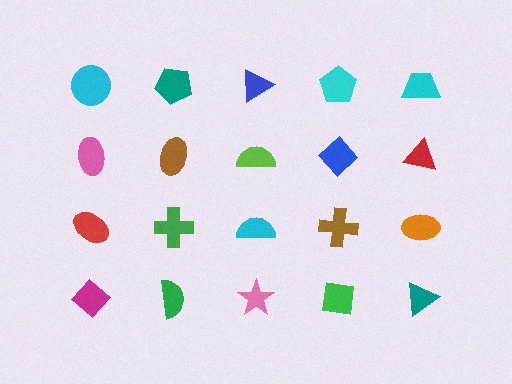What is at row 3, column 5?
An orange ellipse.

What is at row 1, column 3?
A blue triangle.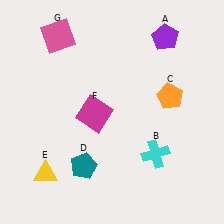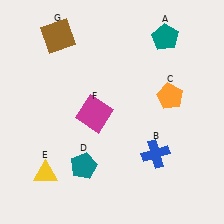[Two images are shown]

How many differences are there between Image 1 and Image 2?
There are 3 differences between the two images.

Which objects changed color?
A changed from purple to teal. B changed from cyan to blue. G changed from pink to brown.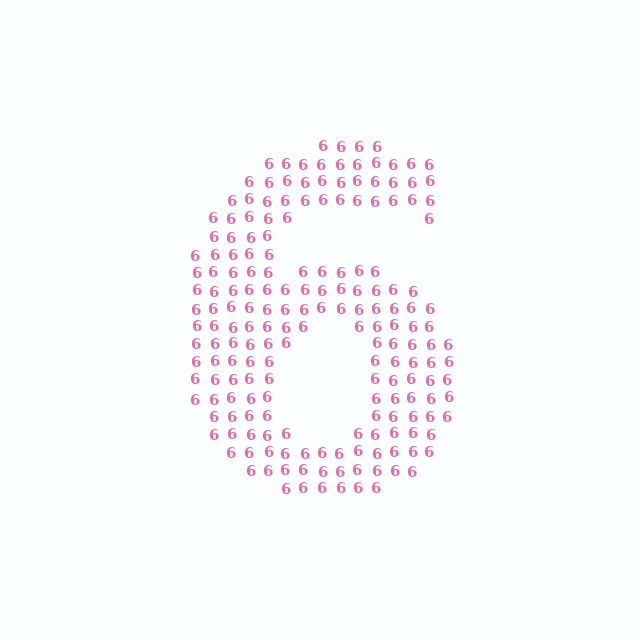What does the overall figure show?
The overall figure shows the digit 6.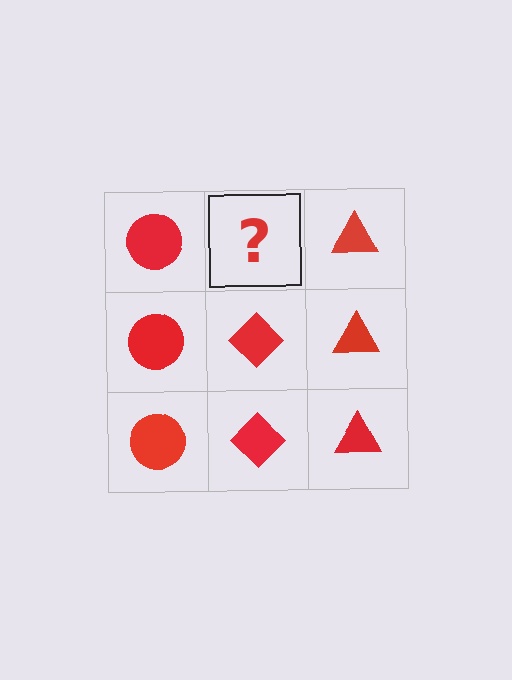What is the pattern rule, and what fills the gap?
The rule is that each column has a consistent shape. The gap should be filled with a red diamond.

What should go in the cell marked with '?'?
The missing cell should contain a red diamond.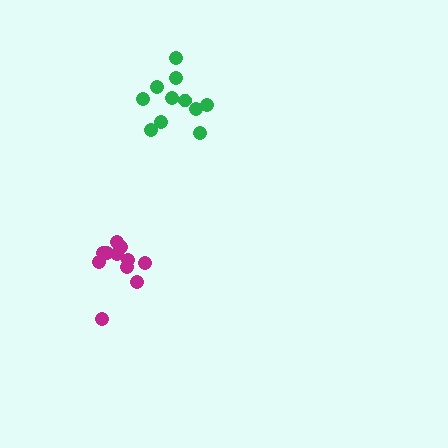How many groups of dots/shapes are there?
There are 2 groups.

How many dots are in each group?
Group 1: 11 dots, Group 2: 11 dots (22 total).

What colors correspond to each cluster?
The clusters are colored: green, magenta.